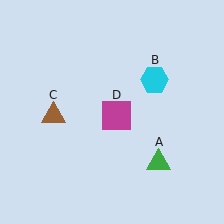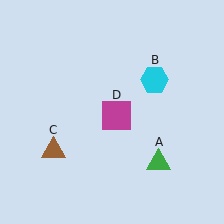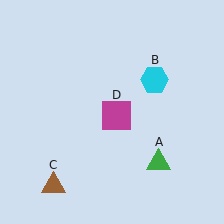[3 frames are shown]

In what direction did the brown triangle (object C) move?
The brown triangle (object C) moved down.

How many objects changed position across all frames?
1 object changed position: brown triangle (object C).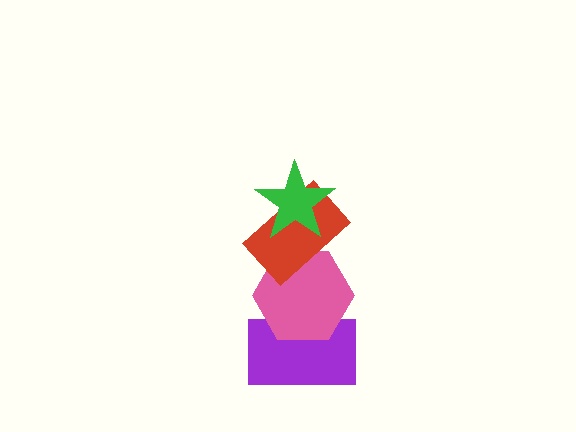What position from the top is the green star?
The green star is 1st from the top.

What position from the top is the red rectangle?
The red rectangle is 2nd from the top.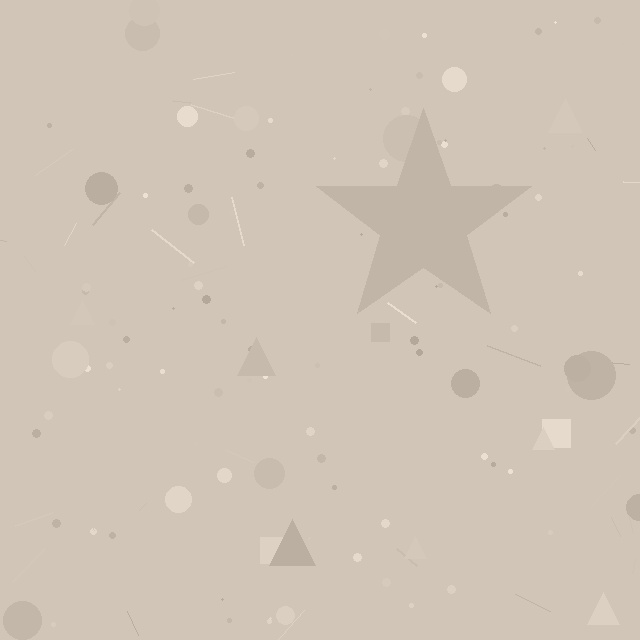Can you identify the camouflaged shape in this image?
The camouflaged shape is a star.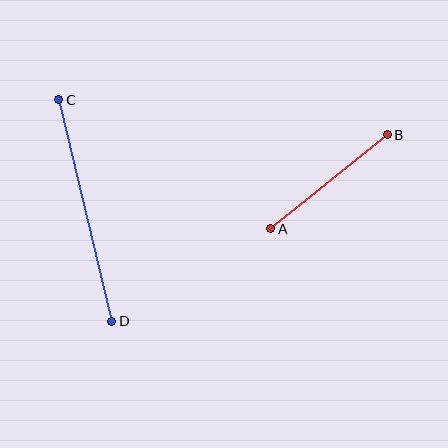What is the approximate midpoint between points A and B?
The midpoint is at approximately (329, 182) pixels.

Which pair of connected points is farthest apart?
Points C and D are farthest apart.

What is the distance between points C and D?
The distance is approximately 228 pixels.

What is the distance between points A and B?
The distance is approximately 149 pixels.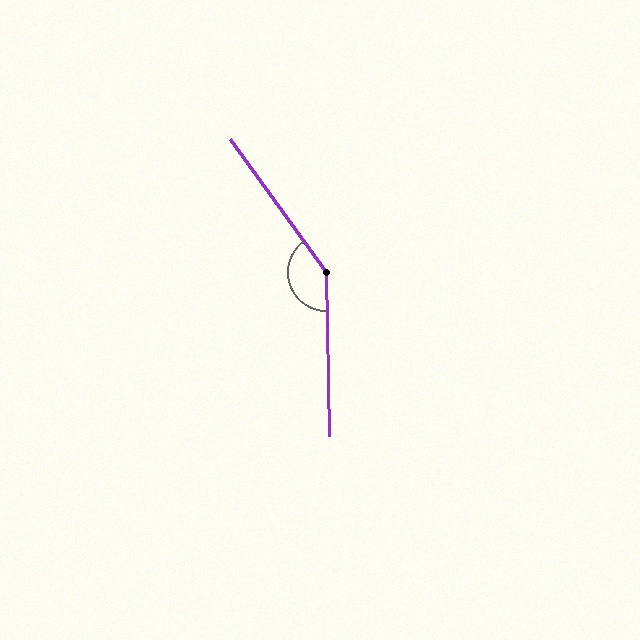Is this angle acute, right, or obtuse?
It is obtuse.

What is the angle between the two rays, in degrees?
Approximately 145 degrees.